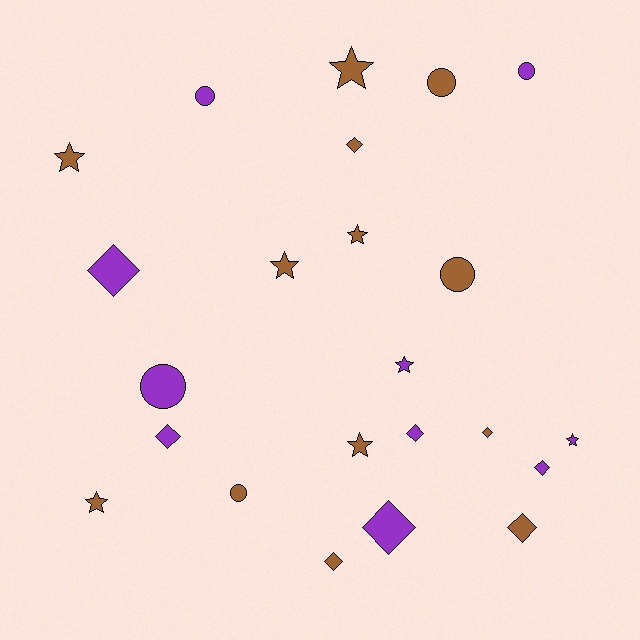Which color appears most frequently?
Brown, with 13 objects.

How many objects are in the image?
There are 23 objects.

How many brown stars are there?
There are 6 brown stars.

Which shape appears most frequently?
Diamond, with 9 objects.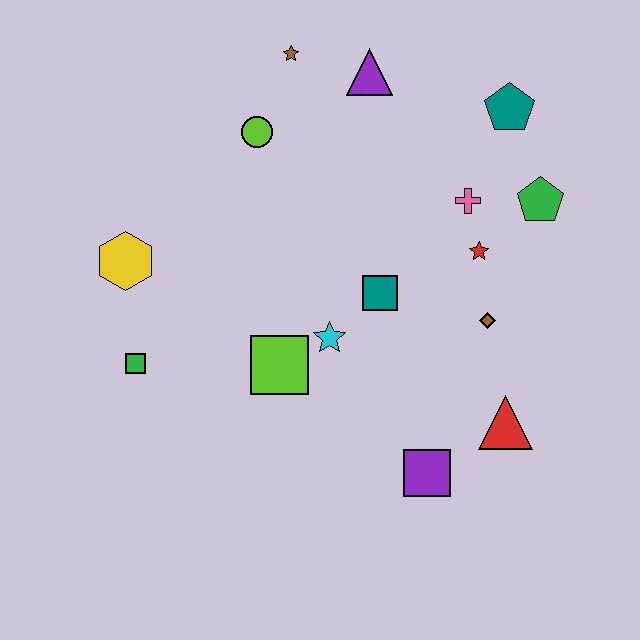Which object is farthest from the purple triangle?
The purple square is farthest from the purple triangle.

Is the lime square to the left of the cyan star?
Yes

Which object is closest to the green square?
The yellow hexagon is closest to the green square.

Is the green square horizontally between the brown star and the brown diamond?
No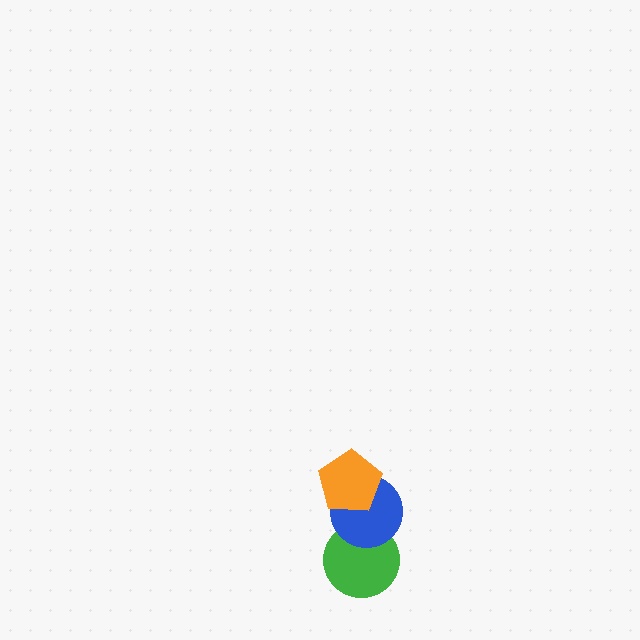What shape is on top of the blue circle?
The orange pentagon is on top of the blue circle.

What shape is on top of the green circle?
The blue circle is on top of the green circle.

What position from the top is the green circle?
The green circle is 3rd from the top.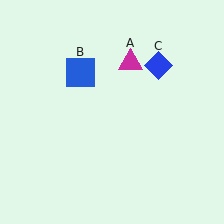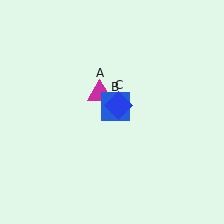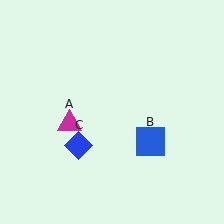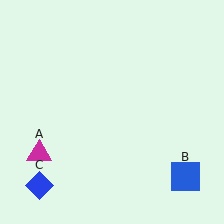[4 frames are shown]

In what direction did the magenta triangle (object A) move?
The magenta triangle (object A) moved down and to the left.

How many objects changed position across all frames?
3 objects changed position: magenta triangle (object A), blue square (object B), blue diamond (object C).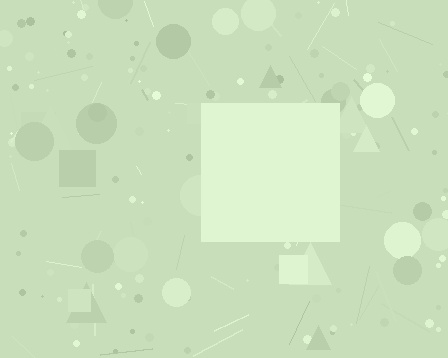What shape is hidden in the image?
A square is hidden in the image.